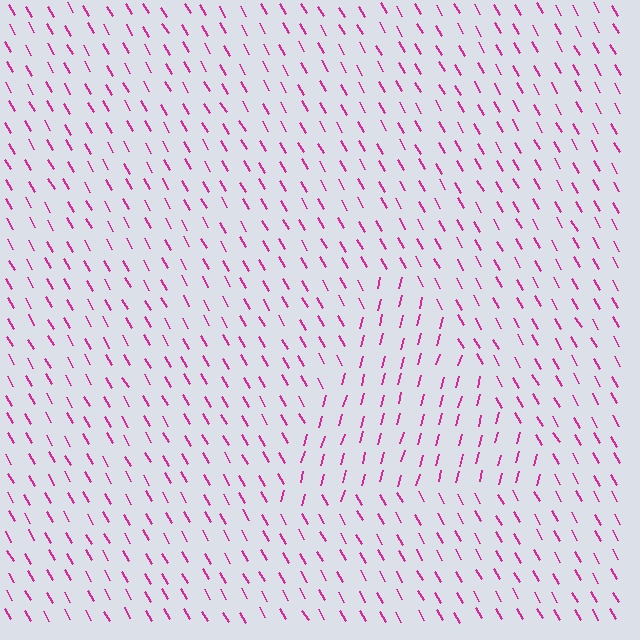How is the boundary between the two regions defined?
The boundary is defined purely by a change in line orientation (approximately 45 degrees difference). All lines are the same color and thickness.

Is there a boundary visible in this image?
Yes, there is a texture boundary formed by a change in line orientation.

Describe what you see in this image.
The image is filled with small magenta line segments. A triangle region in the image has lines oriented differently from the surrounding lines, creating a visible texture boundary.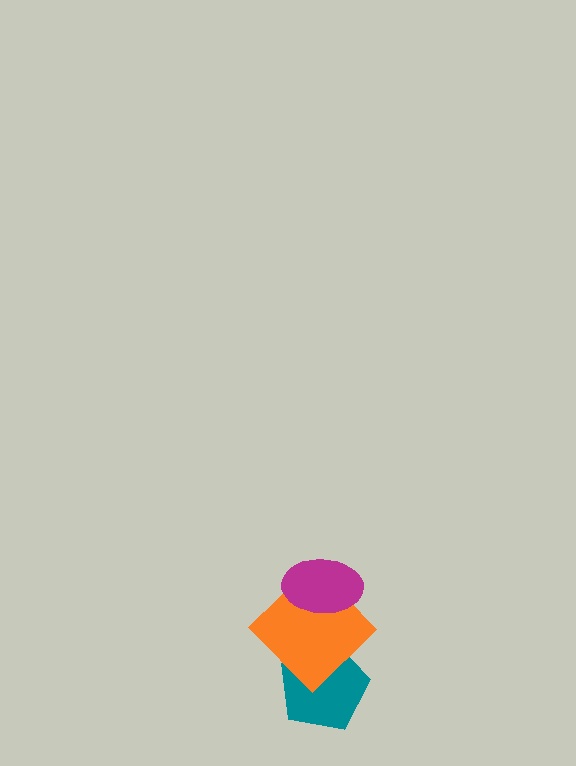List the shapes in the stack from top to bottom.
From top to bottom: the magenta ellipse, the orange diamond, the teal pentagon.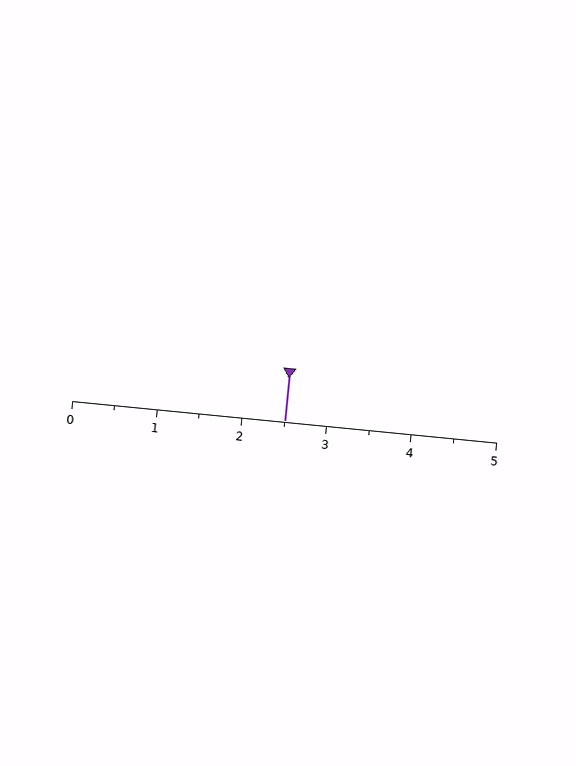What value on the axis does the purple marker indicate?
The marker indicates approximately 2.5.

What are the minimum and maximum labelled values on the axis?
The axis runs from 0 to 5.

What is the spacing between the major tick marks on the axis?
The major ticks are spaced 1 apart.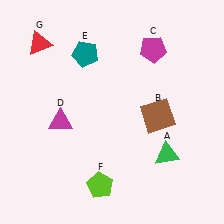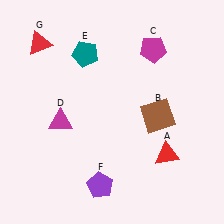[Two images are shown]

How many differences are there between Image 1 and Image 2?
There are 2 differences between the two images.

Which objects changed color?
A changed from green to red. F changed from lime to purple.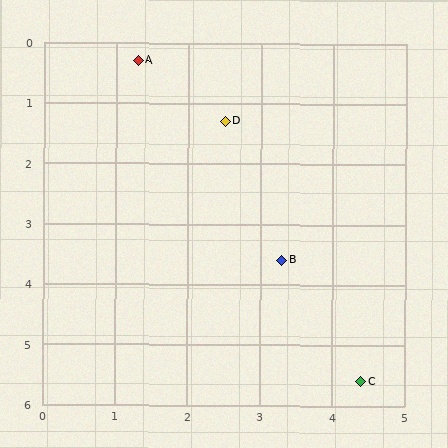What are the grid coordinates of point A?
Point A is at approximately (1.3, 0.3).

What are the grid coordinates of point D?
Point D is at approximately (2.5, 1.3).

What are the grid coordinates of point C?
Point C is at approximately (4.4, 5.6).